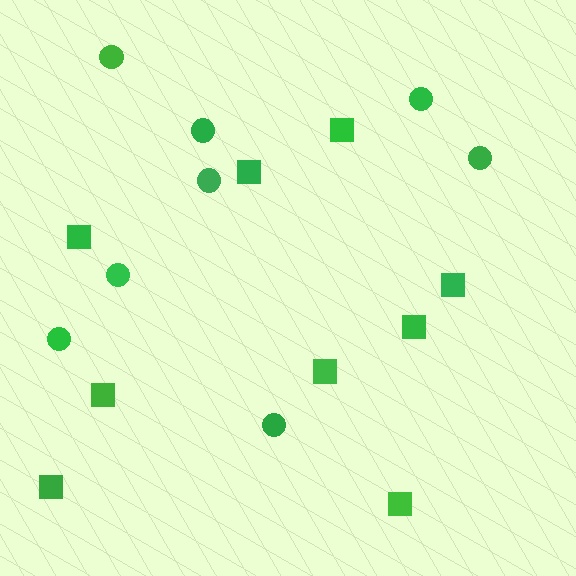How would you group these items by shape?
There are 2 groups: one group of circles (8) and one group of squares (9).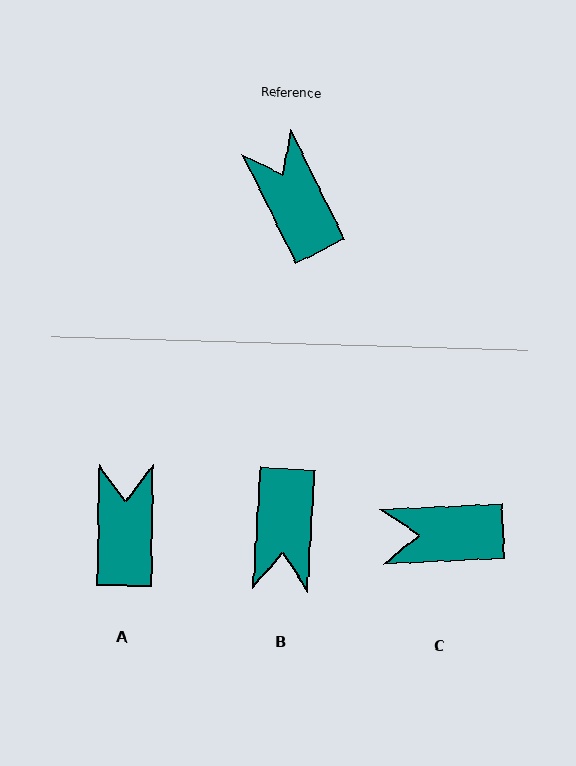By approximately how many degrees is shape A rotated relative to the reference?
Approximately 27 degrees clockwise.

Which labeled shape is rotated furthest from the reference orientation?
B, about 150 degrees away.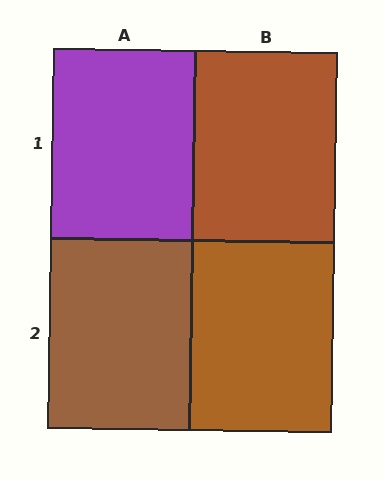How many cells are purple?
1 cell is purple.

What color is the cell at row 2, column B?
Brown.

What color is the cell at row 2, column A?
Brown.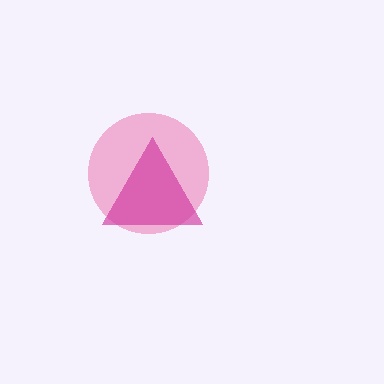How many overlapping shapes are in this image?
There are 2 overlapping shapes in the image.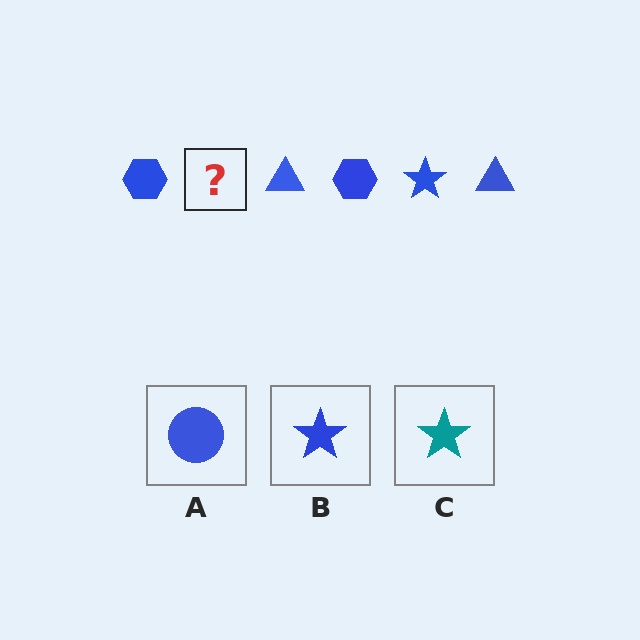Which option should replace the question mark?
Option B.